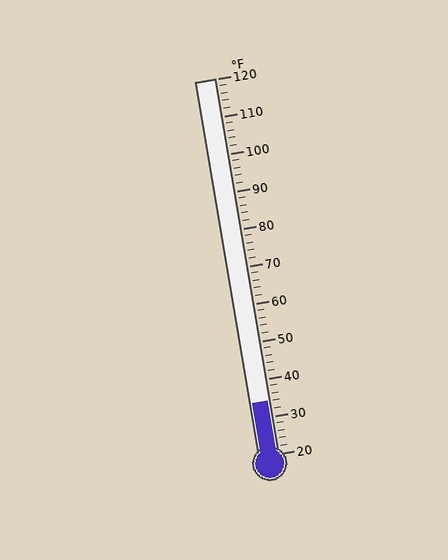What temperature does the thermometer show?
The thermometer shows approximately 34°F.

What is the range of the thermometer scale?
The thermometer scale ranges from 20°F to 120°F.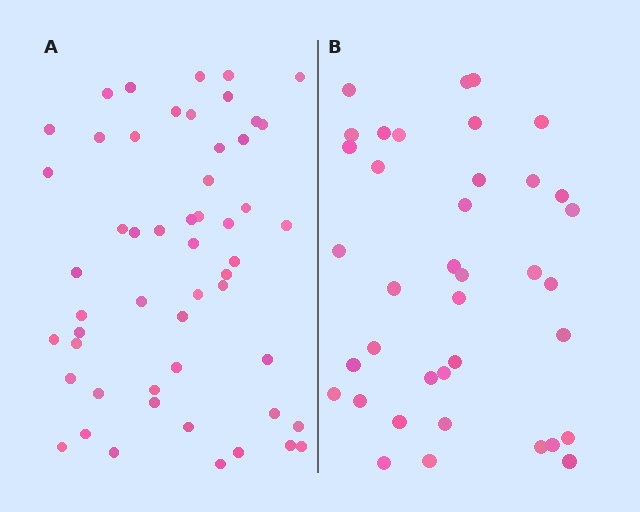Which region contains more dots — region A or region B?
Region A (the left region) has more dots.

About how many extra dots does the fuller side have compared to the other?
Region A has approximately 15 more dots than region B.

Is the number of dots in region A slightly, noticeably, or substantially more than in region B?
Region A has noticeably more, but not dramatically so. The ratio is roughly 1.4 to 1.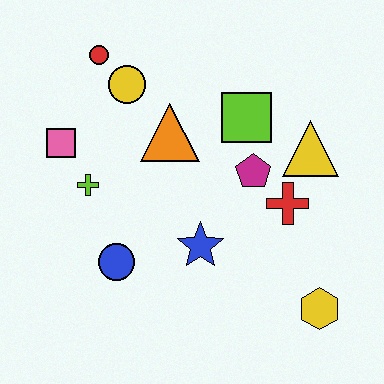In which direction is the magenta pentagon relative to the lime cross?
The magenta pentagon is to the right of the lime cross.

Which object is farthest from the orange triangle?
The yellow hexagon is farthest from the orange triangle.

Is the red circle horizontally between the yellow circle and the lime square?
No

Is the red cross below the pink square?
Yes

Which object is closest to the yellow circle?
The red circle is closest to the yellow circle.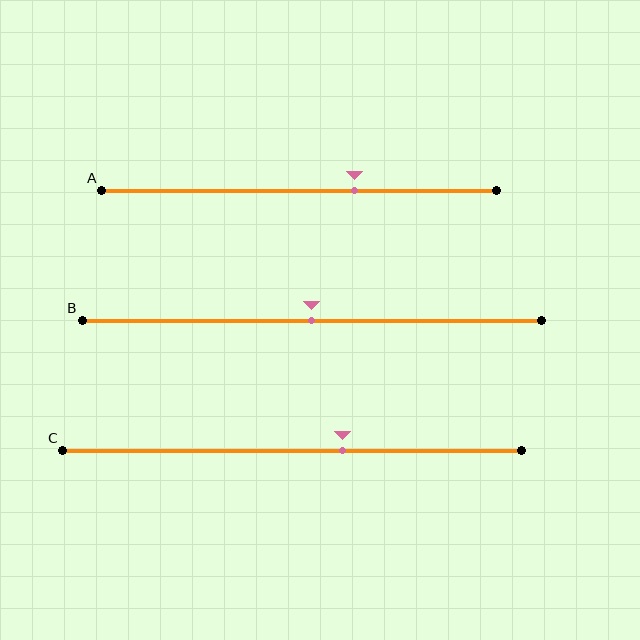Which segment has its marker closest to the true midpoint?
Segment B has its marker closest to the true midpoint.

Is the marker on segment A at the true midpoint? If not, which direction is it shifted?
No, the marker on segment A is shifted to the right by about 14% of the segment length.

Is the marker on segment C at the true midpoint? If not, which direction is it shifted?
No, the marker on segment C is shifted to the right by about 11% of the segment length.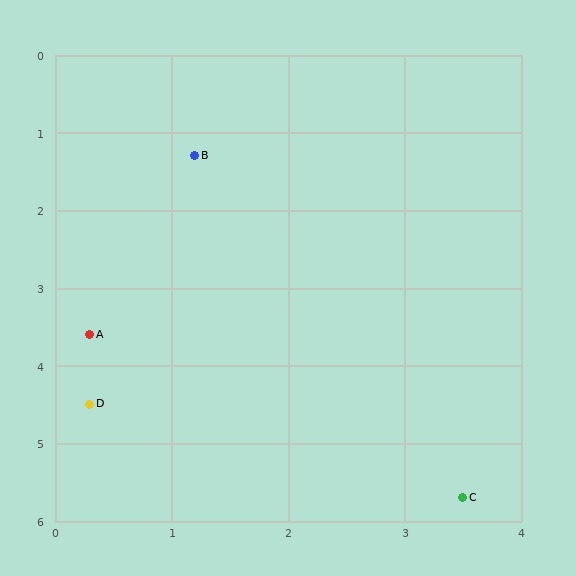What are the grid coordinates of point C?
Point C is at approximately (3.5, 5.7).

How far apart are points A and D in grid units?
Points A and D are about 0.9 grid units apart.